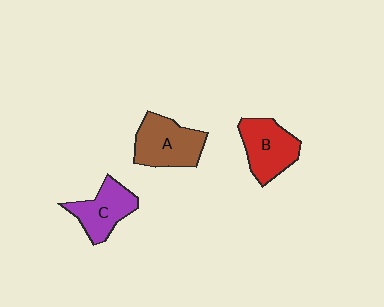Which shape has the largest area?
Shape A (brown).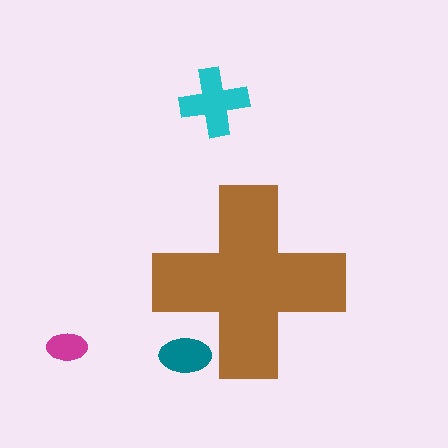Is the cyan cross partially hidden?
No, the cyan cross is fully visible.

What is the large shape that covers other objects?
A brown cross.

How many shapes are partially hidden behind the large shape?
1 shape is partially hidden.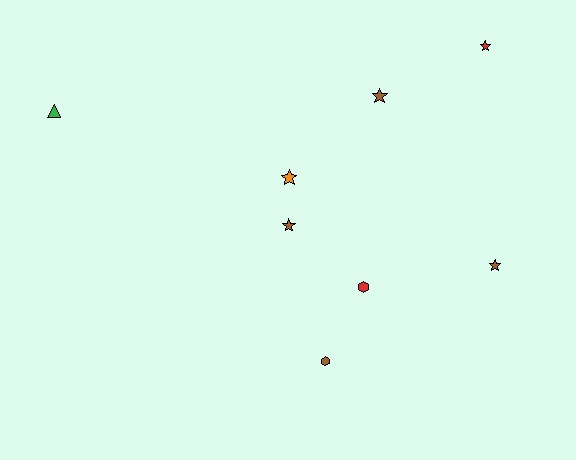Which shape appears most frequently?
Star, with 5 objects.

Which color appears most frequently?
Brown, with 4 objects.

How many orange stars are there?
There is 1 orange star.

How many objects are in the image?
There are 8 objects.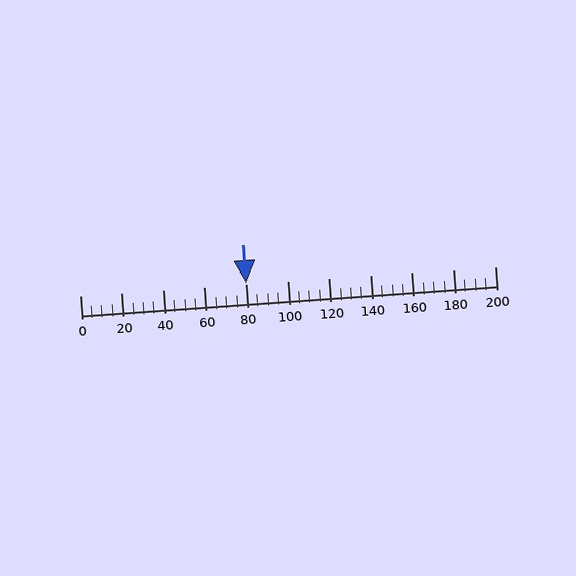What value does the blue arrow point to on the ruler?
The blue arrow points to approximately 80.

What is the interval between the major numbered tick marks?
The major tick marks are spaced 20 units apart.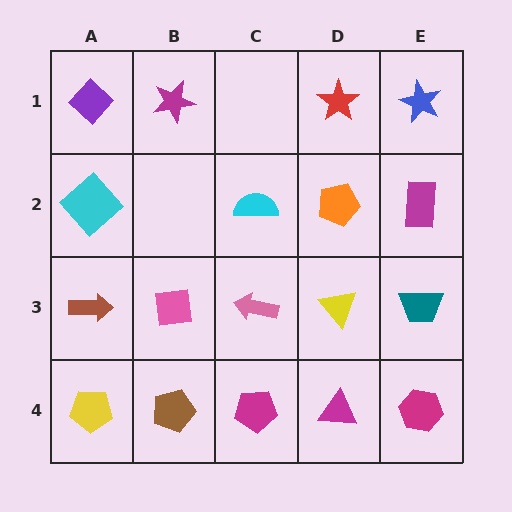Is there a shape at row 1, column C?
No, that cell is empty.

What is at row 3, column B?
A pink square.